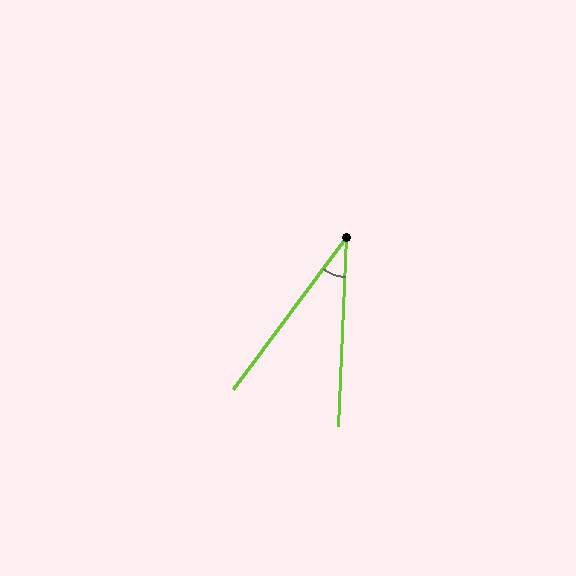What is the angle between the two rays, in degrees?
Approximately 34 degrees.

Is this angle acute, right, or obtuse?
It is acute.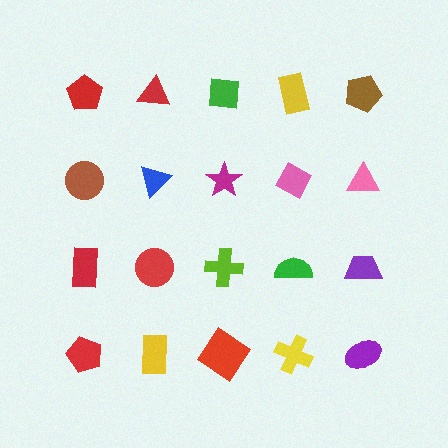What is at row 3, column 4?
A green semicircle.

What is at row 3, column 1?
A red rectangle.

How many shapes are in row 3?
5 shapes.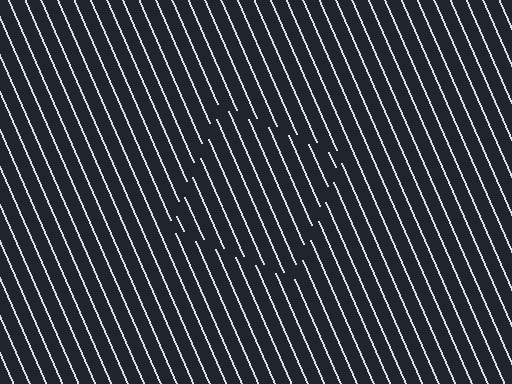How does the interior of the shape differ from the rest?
The interior of the shape contains the same grating, shifted by half a period — the contour is defined by the phase discontinuity where line-ends from the inner and outer gratings abut.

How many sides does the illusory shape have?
4 sides — the line-ends trace a square.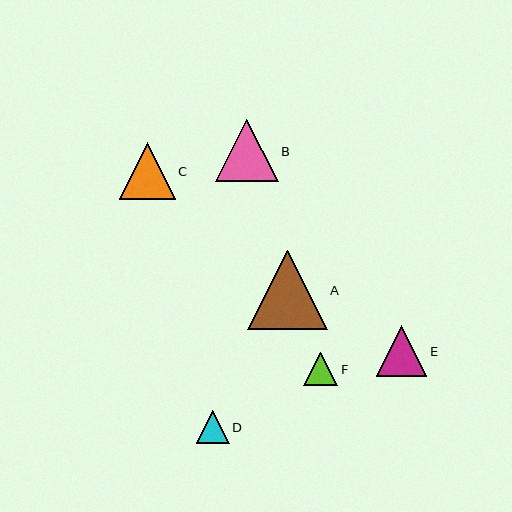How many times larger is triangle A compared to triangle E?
Triangle A is approximately 1.6 times the size of triangle E.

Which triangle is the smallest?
Triangle D is the smallest with a size of approximately 33 pixels.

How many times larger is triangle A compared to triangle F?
Triangle A is approximately 2.4 times the size of triangle F.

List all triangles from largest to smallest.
From largest to smallest: A, B, C, E, F, D.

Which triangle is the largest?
Triangle A is the largest with a size of approximately 80 pixels.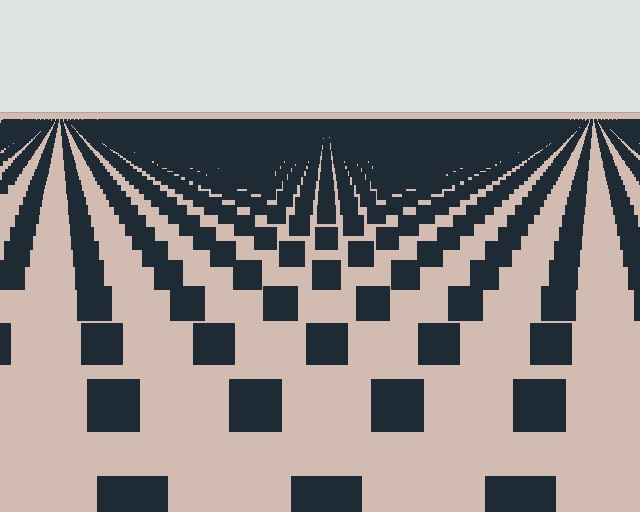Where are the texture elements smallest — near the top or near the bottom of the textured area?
Near the top.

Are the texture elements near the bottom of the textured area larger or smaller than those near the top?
Larger. Near the bottom, elements are closer to the viewer and appear at a bigger on-screen size.